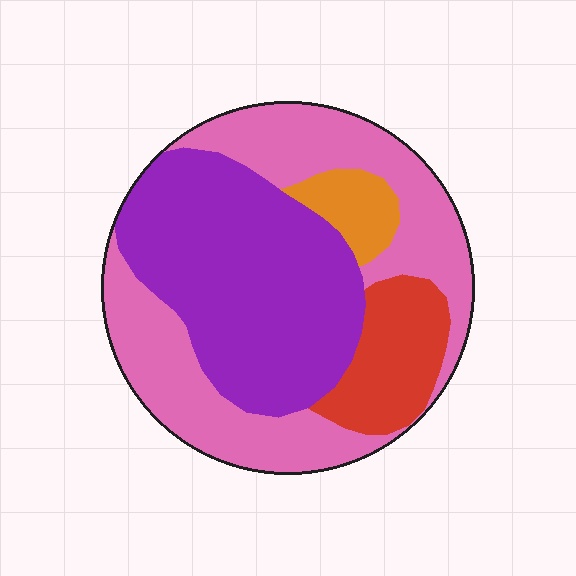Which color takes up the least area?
Orange, at roughly 5%.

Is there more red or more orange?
Red.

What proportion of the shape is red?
Red takes up about one eighth (1/8) of the shape.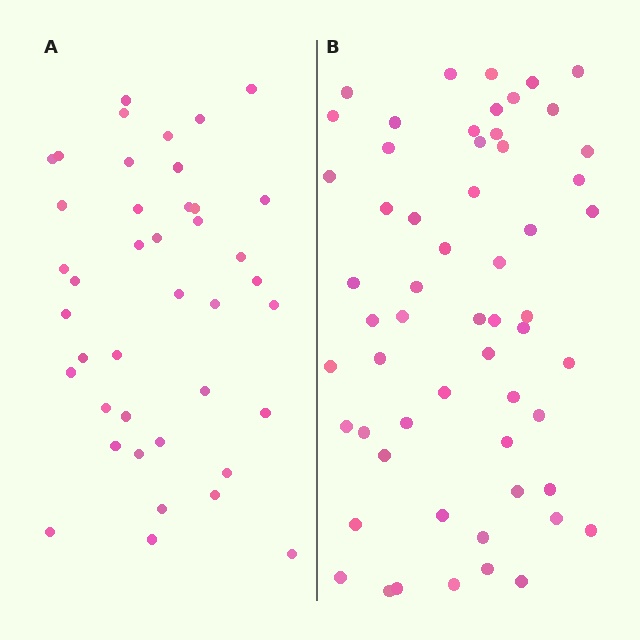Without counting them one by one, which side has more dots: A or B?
Region B (the right region) has more dots.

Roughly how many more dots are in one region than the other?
Region B has approximately 15 more dots than region A.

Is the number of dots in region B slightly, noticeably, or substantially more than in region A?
Region B has noticeably more, but not dramatically so. The ratio is roughly 1.4 to 1.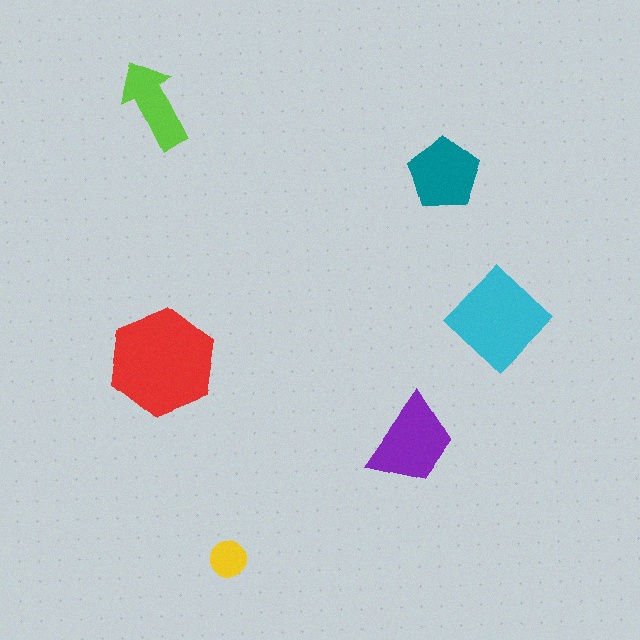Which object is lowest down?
The yellow circle is bottommost.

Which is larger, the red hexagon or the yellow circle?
The red hexagon.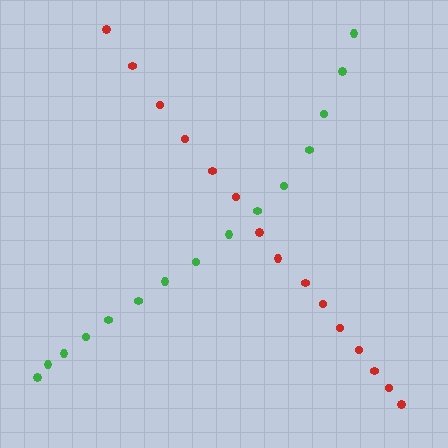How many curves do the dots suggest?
There are 2 distinct paths.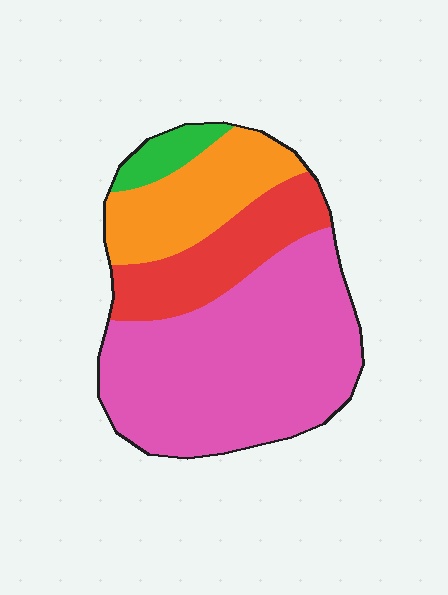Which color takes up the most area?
Pink, at roughly 55%.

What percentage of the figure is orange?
Orange takes up about one fifth (1/5) of the figure.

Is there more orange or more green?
Orange.